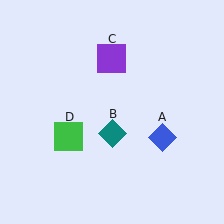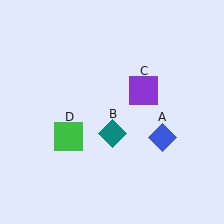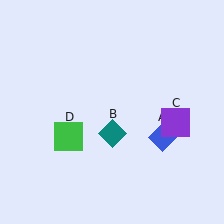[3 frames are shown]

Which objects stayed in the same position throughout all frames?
Blue diamond (object A) and teal diamond (object B) and green square (object D) remained stationary.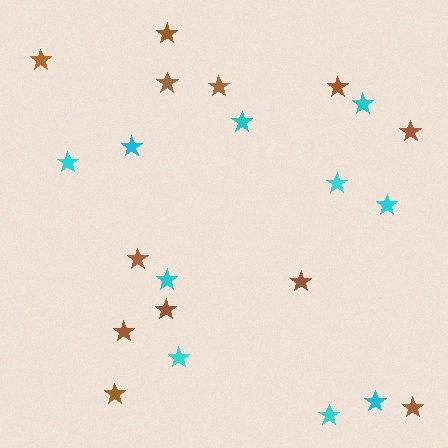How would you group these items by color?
There are 2 groups: one group of cyan stars (10) and one group of brown stars (12).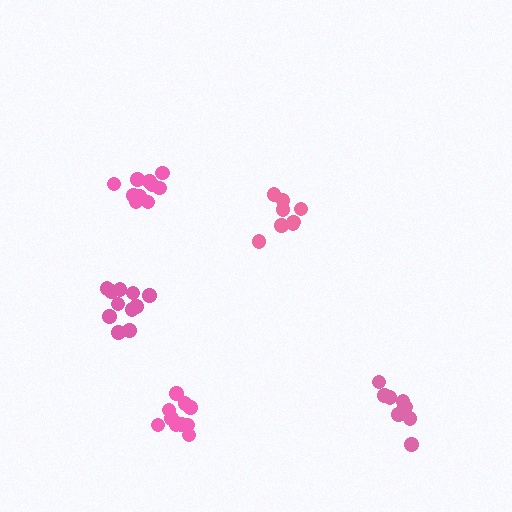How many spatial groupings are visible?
There are 5 spatial groupings.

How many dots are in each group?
Group 1: 11 dots, Group 2: 11 dots, Group 3: 11 dots, Group 4: 8 dots, Group 5: 9 dots (50 total).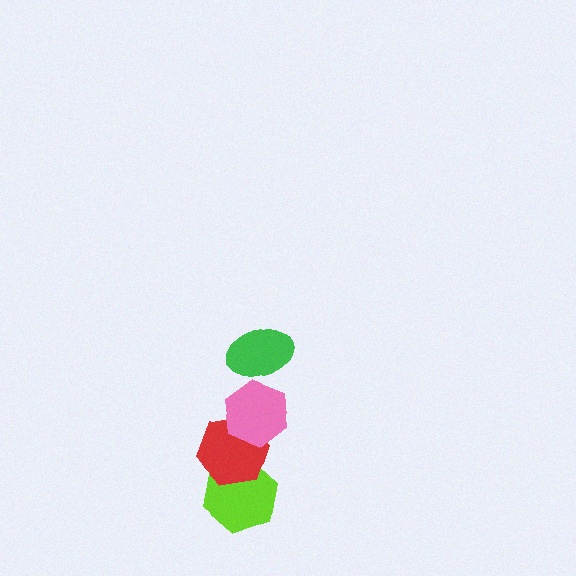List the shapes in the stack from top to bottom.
From top to bottom: the green ellipse, the pink hexagon, the red hexagon, the lime hexagon.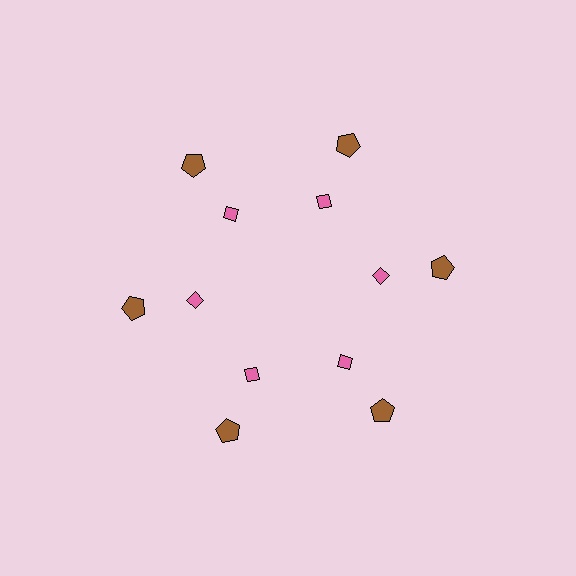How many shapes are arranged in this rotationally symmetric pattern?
There are 12 shapes, arranged in 6 groups of 2.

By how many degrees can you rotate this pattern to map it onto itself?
The pattern maps onto itself every 60 degrees of rotation.